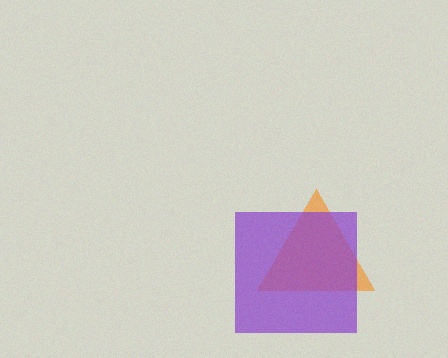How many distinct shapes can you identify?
There are 2 distinct shapes: an orange triangle, a purple square.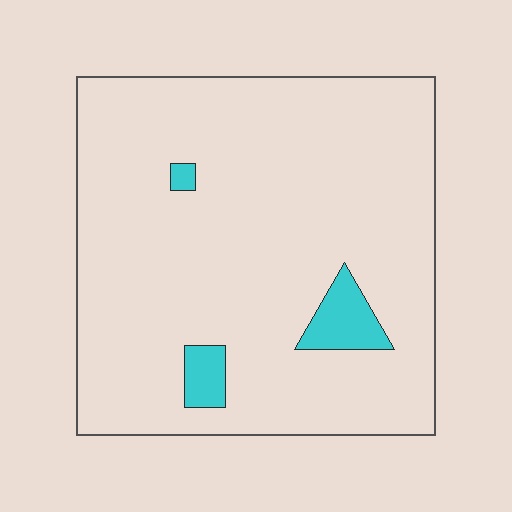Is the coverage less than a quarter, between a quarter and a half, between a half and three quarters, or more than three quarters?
Less than a quarter.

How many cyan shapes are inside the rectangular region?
3.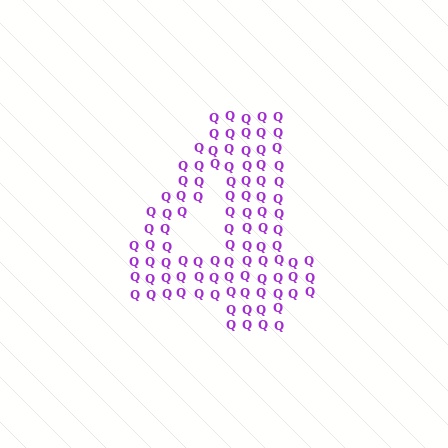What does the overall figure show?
The overall figure shows the digit 4.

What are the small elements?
The small elements are letter Q's.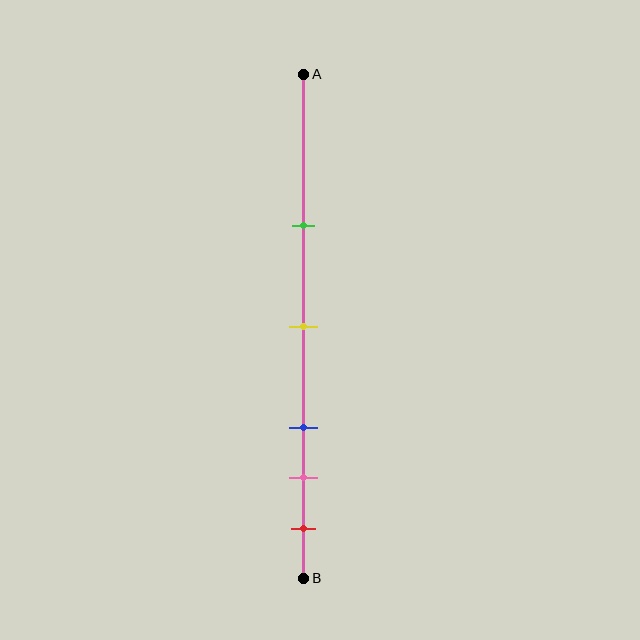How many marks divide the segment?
There are 5 marks dividing the segment.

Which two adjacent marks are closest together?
The pink and red marks are the closest adjacent pair.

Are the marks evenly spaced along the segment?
No, the marks are not evenly spaced.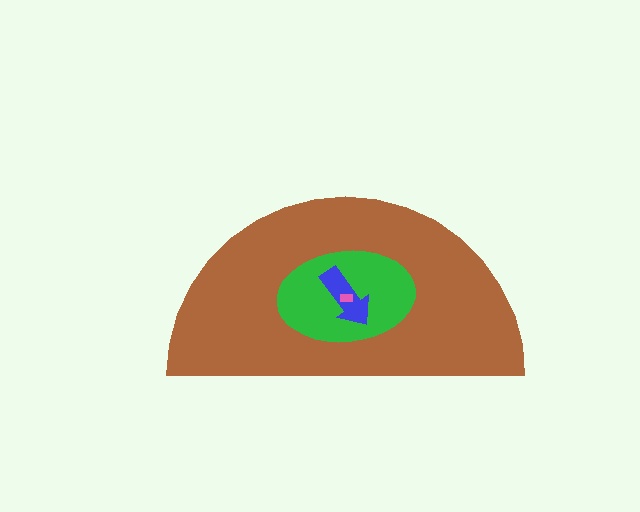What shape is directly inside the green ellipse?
The blue arrow.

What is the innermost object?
The pink rectangle.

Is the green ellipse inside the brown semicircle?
Yes.